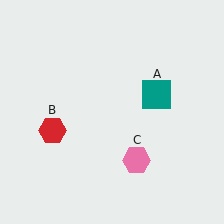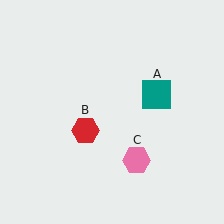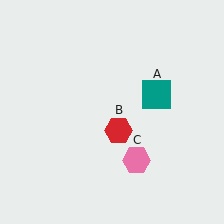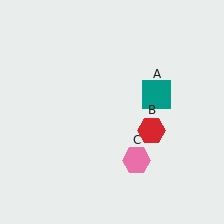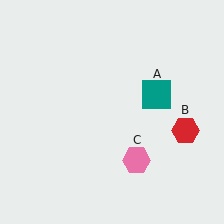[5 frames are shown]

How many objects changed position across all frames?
1 object changed position: red hexagon (object B).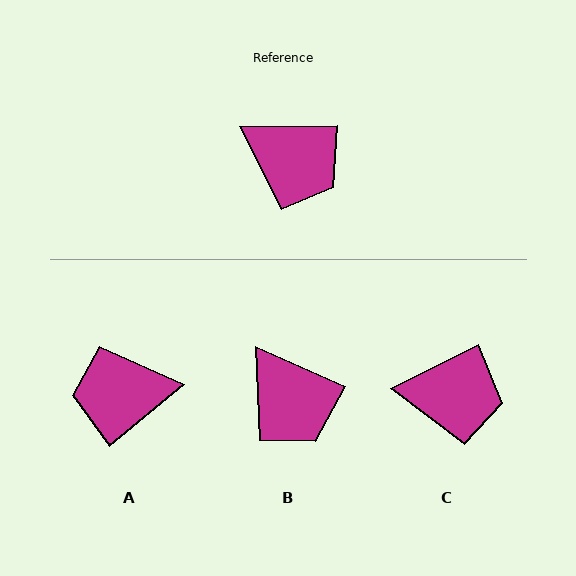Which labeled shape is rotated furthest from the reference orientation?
A, about 141 degrees away.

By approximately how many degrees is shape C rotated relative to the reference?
Approximately 26 degrees counter-clockwise.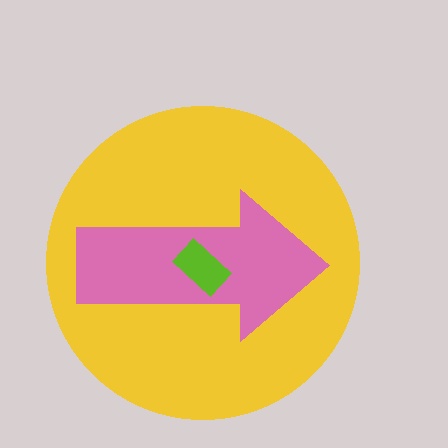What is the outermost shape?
The yellow circle.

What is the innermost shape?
The lime rectangle.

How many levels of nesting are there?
3.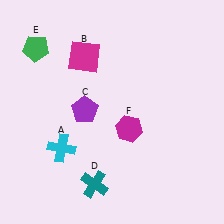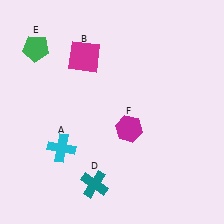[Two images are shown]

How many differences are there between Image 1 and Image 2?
There is 1 difference between the two images.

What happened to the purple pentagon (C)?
The purple pentagon (C) was removed in Image 2. It was in the top-left area of Image 1.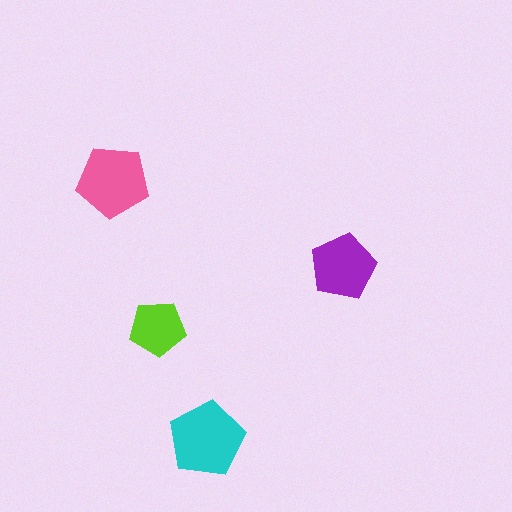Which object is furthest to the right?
The purple pentagon is rightmost.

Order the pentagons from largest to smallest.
the cyan one, the pink one, the purple one, the lime one.